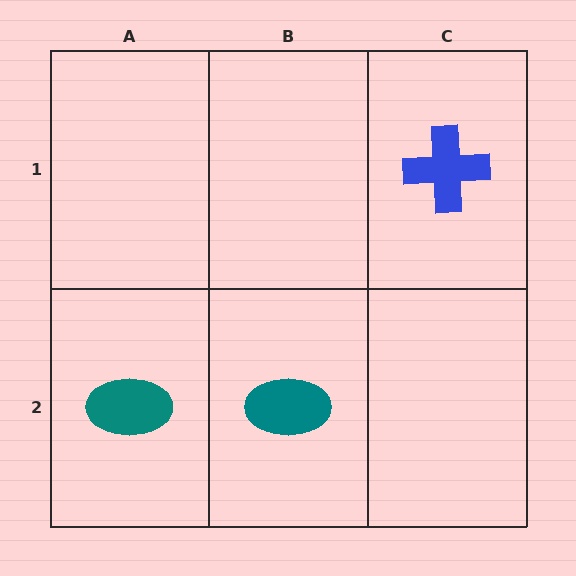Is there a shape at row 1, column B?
No, that cell is empty.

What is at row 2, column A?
A teal ellipse.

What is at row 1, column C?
A blue cross.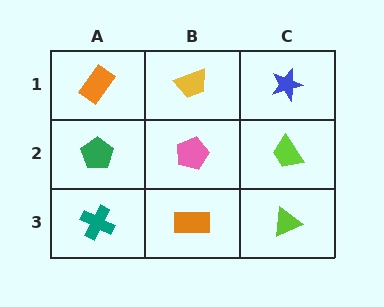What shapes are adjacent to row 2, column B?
A yellow trapezoid (row 1, column B), an orange rectangle (row 3, column B), a green pentagon (row 2, column A), a lime trapezoid (row 2, column C).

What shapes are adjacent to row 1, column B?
A pink pentagon (row 2, column B), an orange rectangle (row 1, column A), a blue star (row 1, column C).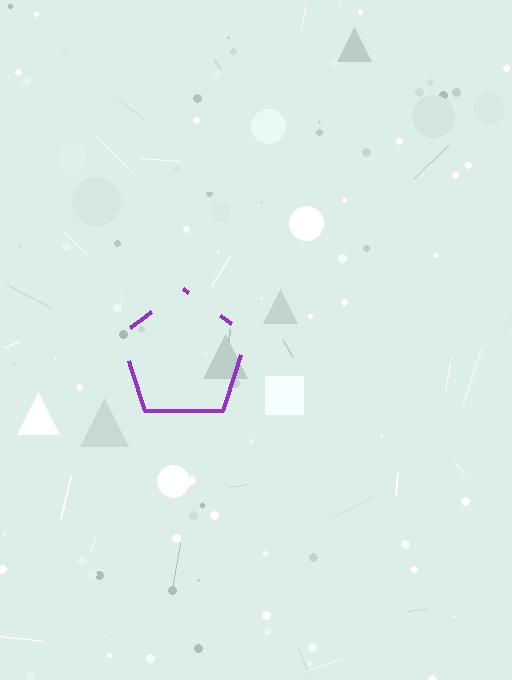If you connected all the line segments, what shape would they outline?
They would outline a pentagon.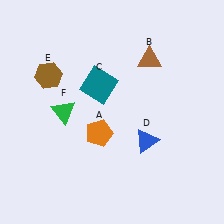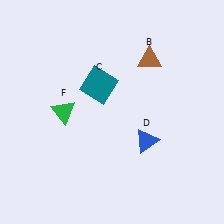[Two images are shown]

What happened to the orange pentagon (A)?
The orange pentagon (A) was removed in Image 2. It was in the bottom-left area of Image 1.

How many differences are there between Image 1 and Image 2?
There are 2 differences between the two images.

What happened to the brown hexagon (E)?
The brown hexagon (E) was removed in Image 2. It was in the top-left area of Image 1.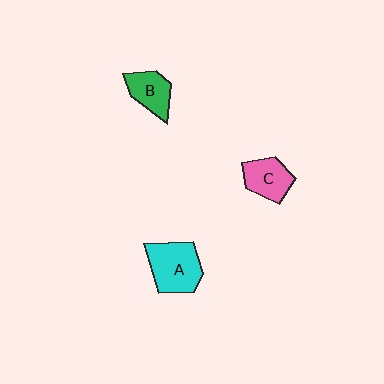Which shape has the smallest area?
Shape B (green).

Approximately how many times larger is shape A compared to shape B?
Approximately 1.5 times.